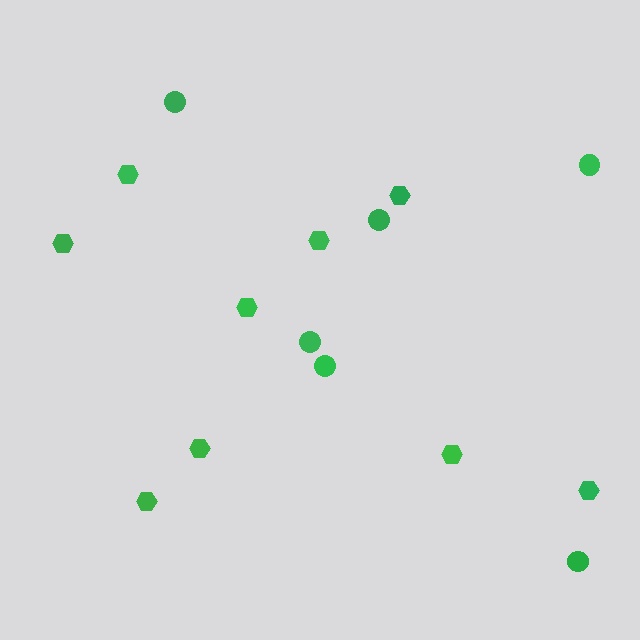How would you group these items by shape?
There are 2 groups: one group of circles (6) and one group of hexagons (9).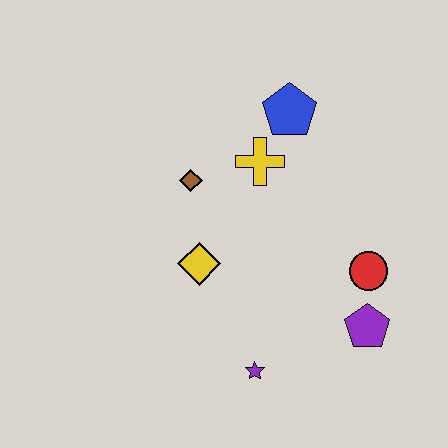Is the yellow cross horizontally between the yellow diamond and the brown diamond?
No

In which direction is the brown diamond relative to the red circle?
The brown diamond is to the left of the red circle.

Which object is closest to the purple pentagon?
The red circle is closest to the purple pentagon.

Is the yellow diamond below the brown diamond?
Yes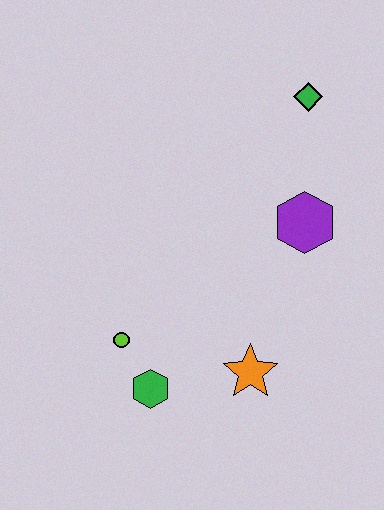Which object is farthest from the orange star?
The green diamond is farthest from the orange star.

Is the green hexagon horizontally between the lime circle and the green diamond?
Yes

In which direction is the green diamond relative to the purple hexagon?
The green diamond is above the purple hexagon.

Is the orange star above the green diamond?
No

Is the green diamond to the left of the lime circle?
No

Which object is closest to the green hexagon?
The lime circle is closest to the green hexagon.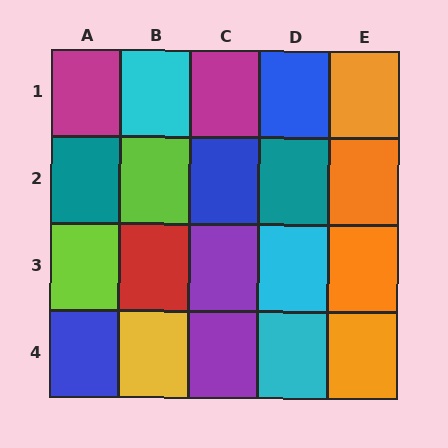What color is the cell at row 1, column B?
Cyan.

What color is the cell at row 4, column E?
Orange.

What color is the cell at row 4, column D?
Cyan.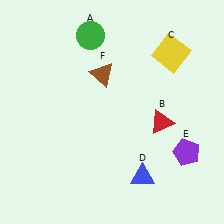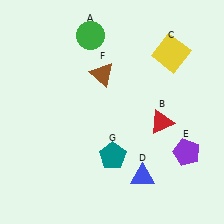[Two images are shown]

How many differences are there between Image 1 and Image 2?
There is 1 difference between the two images.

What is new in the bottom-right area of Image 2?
A teal pentagon (G) was added in the bottom-right area of Image 2.